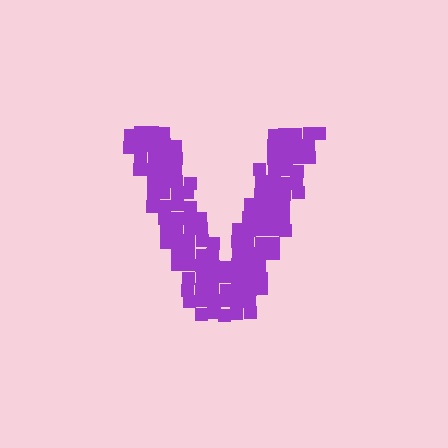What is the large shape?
The large shape is the letter V.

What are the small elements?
The small elements are squares.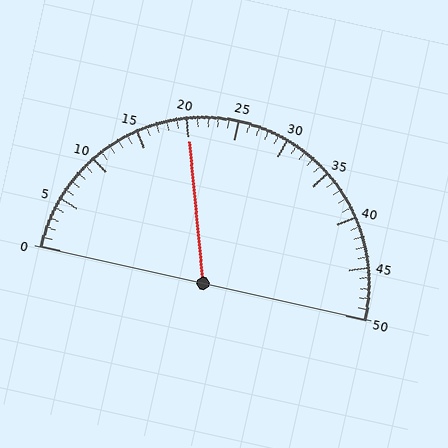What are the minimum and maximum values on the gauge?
The gauge ranges from 0 to 50.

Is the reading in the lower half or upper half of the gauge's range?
The reading is in the lower half of the range (0 to 50).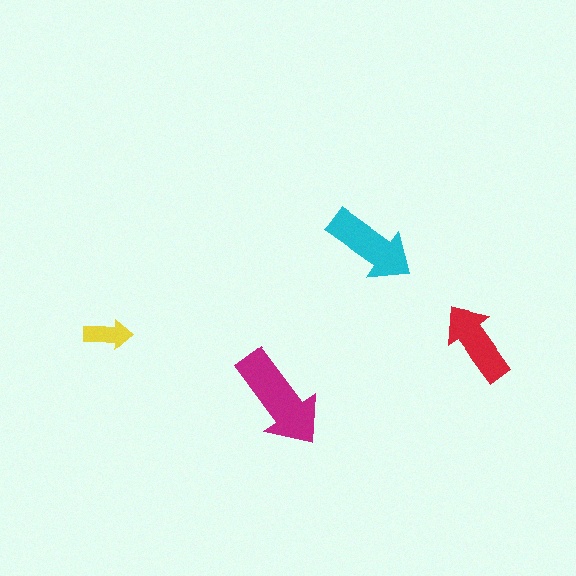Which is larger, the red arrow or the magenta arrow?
The magenta one.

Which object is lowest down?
The magenta arrow is bottommost.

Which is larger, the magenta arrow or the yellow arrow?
The magenta one.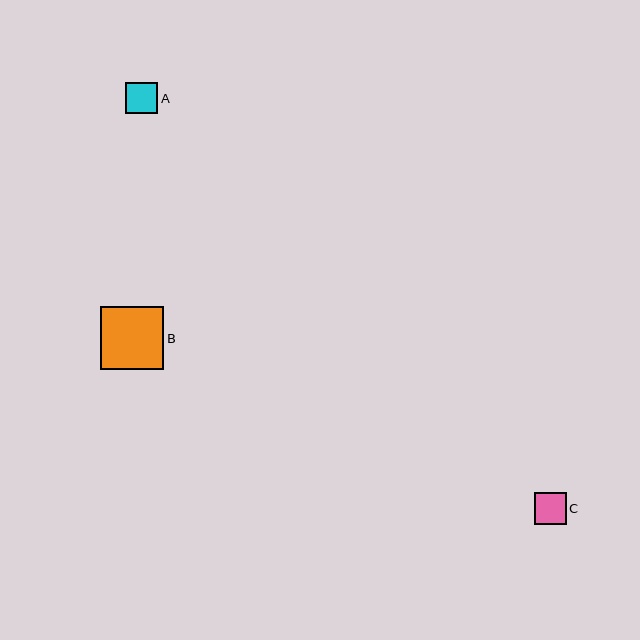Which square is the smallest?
Square C is the smallest with a size of approximately 32 pixels.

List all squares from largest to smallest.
From largest to smallest: B, A, C.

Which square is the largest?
Square B is the largest with a size of approximately 64 pixels.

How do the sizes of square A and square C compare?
Square A and square C are approximately the same size.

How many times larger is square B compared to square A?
Square B is approximately 2.0 times the size of square A.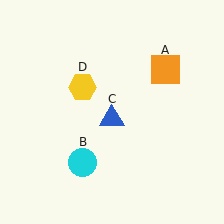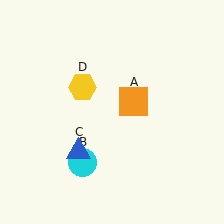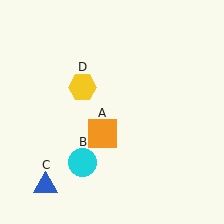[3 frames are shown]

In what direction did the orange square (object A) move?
The orange square (object A) moved down and to the left.